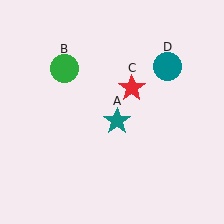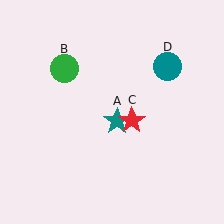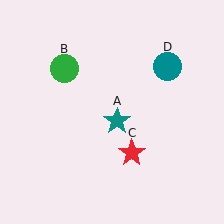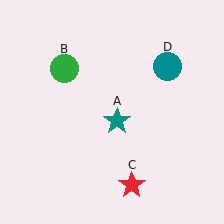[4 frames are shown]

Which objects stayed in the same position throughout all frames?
Teal star (object A) and green circle (object B) and teal circle (object D) remained stationary.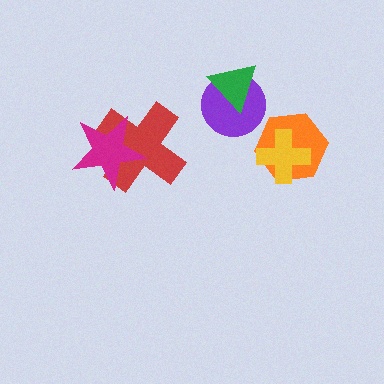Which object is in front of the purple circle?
The green triangle is in front of the purple circle.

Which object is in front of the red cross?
The magenta star is in front of the red cross.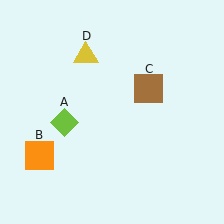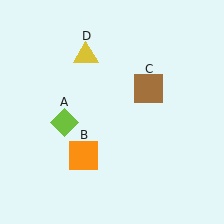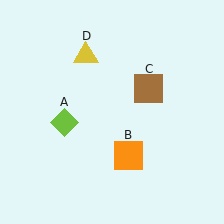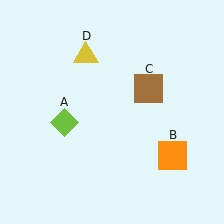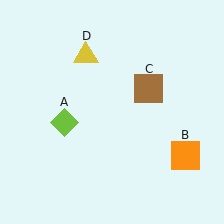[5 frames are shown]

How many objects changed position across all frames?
1 object changed position: orange square (object B).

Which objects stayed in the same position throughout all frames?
Lime diamond (object A) and brown square (object C) and yellow triangle (object D) remained stationary.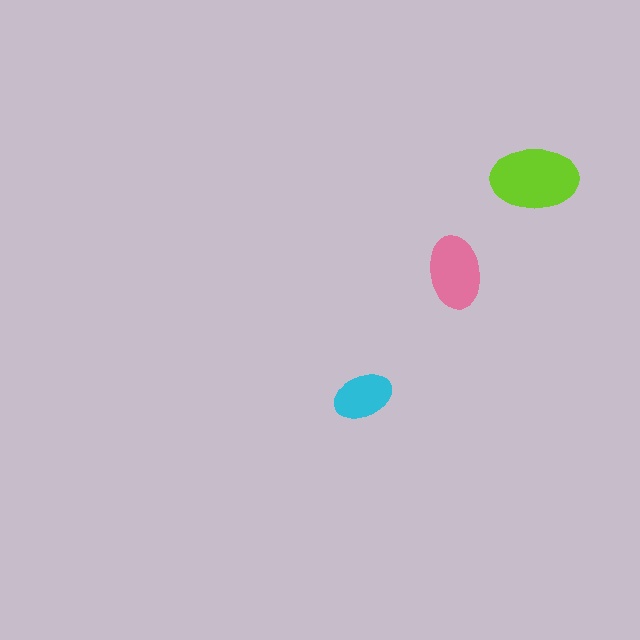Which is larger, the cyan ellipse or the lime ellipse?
The lime one.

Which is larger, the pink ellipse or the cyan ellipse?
The pink one.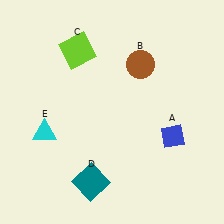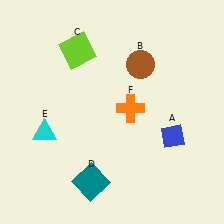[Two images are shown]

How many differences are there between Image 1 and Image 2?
There is 1 difference between the two images.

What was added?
An orange cross (F) was added in Image 2.